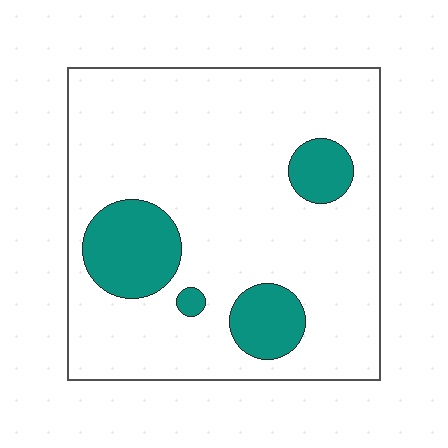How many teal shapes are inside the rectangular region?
4.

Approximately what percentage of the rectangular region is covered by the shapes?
Approximately 15%.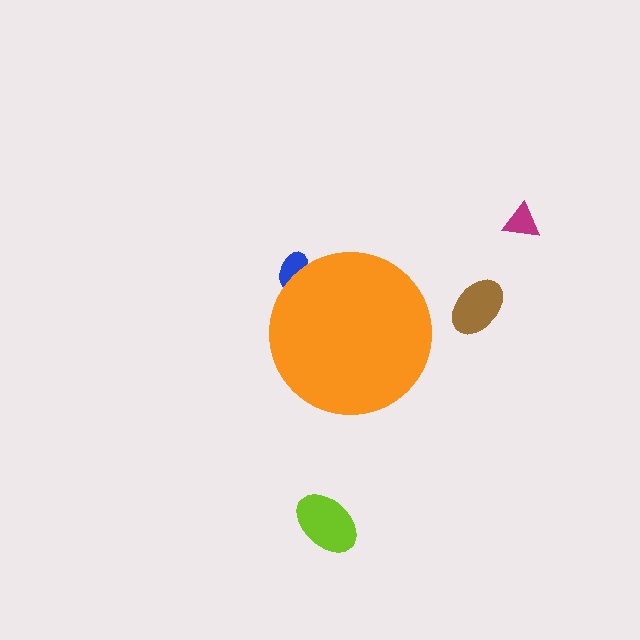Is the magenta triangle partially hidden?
No, the magenta triangle is fully visible.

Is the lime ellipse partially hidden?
No, the lime ellipse is fully visible.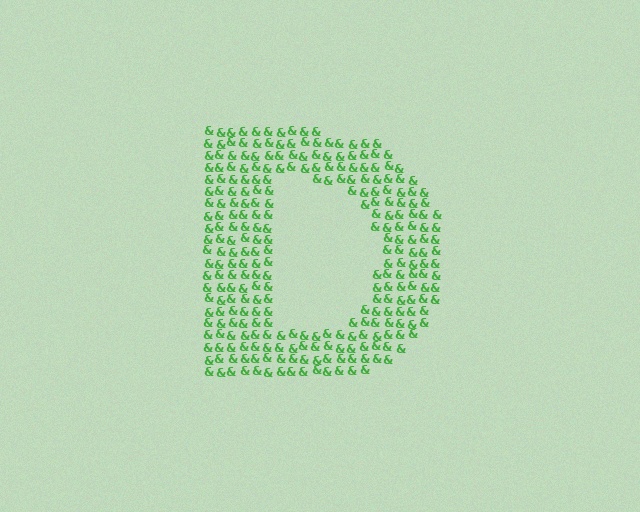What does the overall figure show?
The overall figure shows the letter D.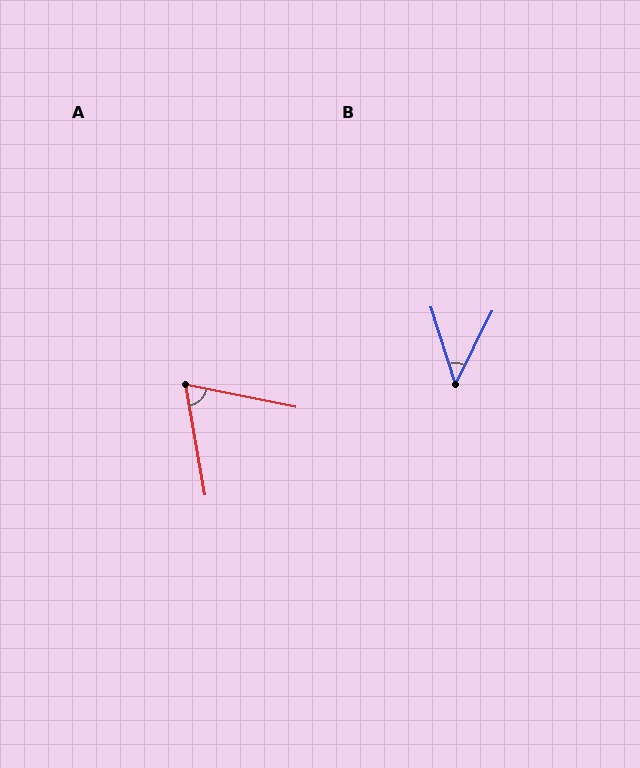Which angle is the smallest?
B, at approximately 44 degrees.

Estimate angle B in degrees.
Approximately 44 degrees.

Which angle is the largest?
A, at approximately 69 degrees.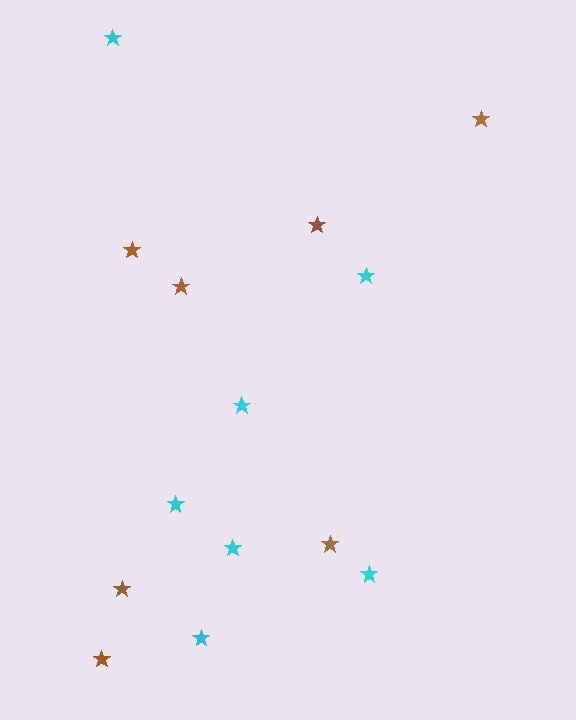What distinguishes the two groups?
There are 2 groups: one group of brown stars (7) and one group of cyan stars (7).